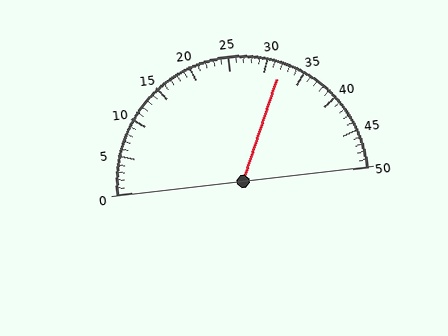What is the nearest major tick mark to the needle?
The nearest major tick mark is 30.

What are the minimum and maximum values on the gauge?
The gauge ranges from 0 to 50.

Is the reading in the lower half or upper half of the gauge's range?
The reading is in the upper half of the range (0 to 50).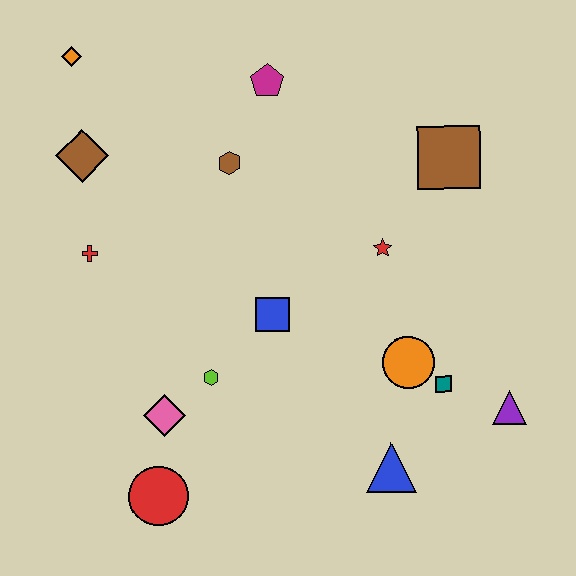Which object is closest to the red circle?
The pink diamond is closest to the red circle.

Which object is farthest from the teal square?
The orange diamond is farthest from the teal square.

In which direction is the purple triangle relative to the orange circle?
The purple triangle is to the right of the orange circle.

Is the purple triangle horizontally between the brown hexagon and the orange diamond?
No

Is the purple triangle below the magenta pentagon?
Yes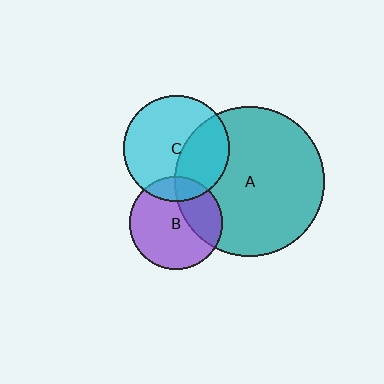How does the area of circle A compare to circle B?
Approximately 2.6 times.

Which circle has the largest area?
Circle A (teal).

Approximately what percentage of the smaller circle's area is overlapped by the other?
Approximately 15%.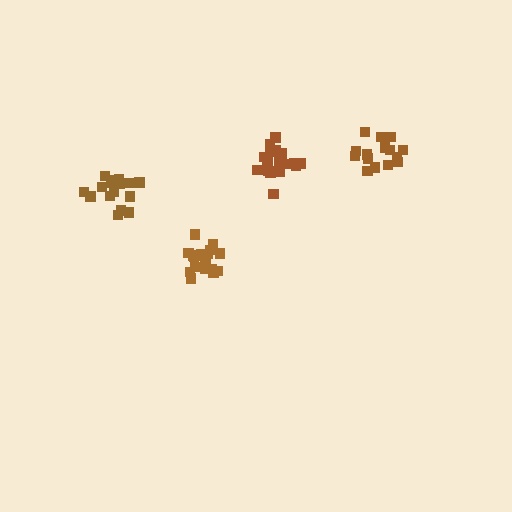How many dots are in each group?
Group 1: 15 dots, Group 2: 17 dots, Group 3: 21 dots, Group 4: 19 dots (72 total).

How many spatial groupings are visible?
There are 4 spatial groupings.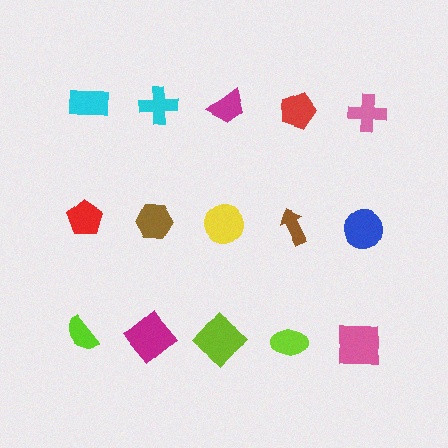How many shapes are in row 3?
5 shapes.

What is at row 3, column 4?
A lime ellipse.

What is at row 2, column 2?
A brown hexagon.